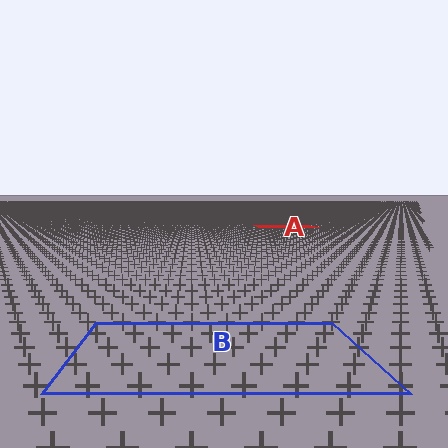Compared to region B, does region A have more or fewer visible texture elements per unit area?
Region A has more texture elements per unit area — they are packed more densely because it is farther away.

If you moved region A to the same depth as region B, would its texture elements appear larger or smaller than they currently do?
They would appear larger. At a closer depth, the same texture elements are projected at a bigger on-screen size.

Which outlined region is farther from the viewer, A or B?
Region A is farther from the viewer — the texture elements inside it appear smaller and more densely packed.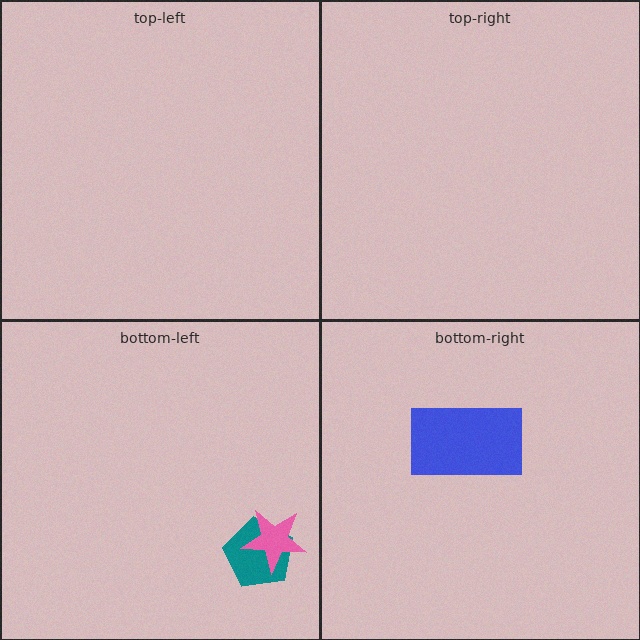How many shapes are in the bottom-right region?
1.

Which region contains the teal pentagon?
The bottom-left region.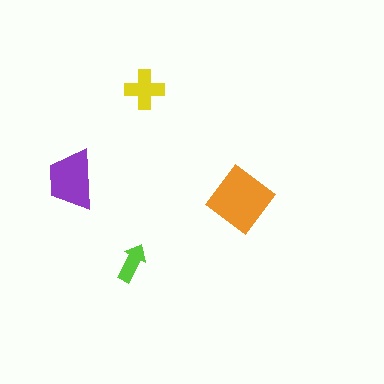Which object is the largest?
The orange diamond.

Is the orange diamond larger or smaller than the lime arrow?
Larger.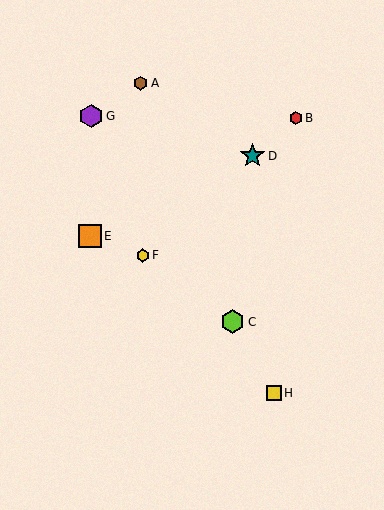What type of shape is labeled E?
Shape E is an orange square.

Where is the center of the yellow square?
The center of the yellow square is at (274, 393).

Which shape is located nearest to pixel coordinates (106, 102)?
The purple hexagon (labeled G) at (91, 116) is nearest to that location.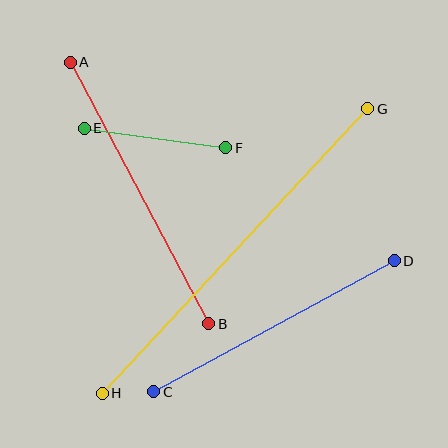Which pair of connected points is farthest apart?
Points G and H are farthest apart.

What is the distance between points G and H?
The distance is approximately 389 pixels.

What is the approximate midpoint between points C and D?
The midpoint is at approximately (274, 326) pixels.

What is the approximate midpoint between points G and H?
The midpoint is at approximately (235, 251) pixels.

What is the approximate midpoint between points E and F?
The midpoint is at approximately (155, 138) pixels.